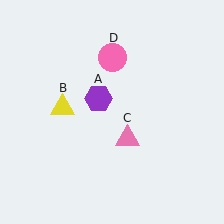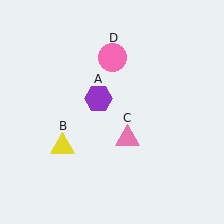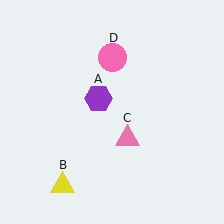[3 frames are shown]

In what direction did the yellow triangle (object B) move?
The yellow triangle (object B) moved down.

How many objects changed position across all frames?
1 object changed position: yellow triangle (object B).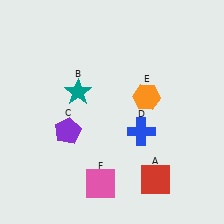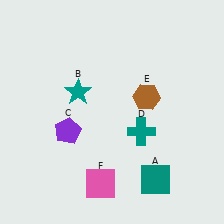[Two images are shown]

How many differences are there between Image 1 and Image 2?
There are 3 differences between the two images.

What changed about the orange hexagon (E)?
In Image 1, E is orange. In Image 2, it changed to brown.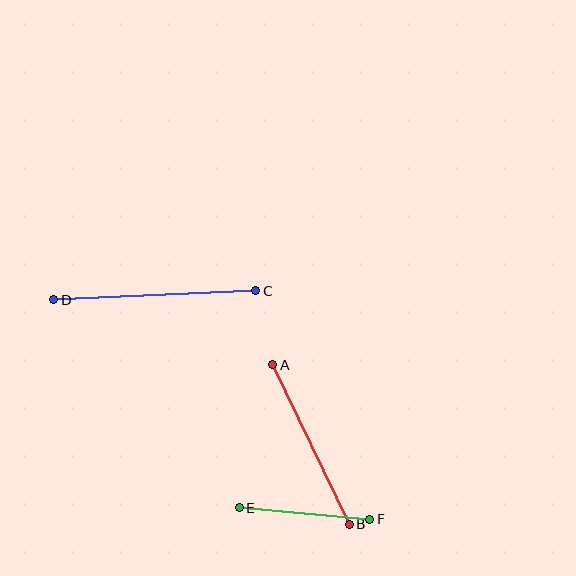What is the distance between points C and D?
The distance is approximately 202 pixels.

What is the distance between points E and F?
The distance is approximately 131 pixels.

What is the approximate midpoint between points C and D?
The midpoint is at approximately (155, 295) pixels.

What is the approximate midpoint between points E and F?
The midpoint is at approximately (304, 513) pixels.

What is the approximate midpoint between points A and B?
The midpoint is at approximately (311, 445) pixels.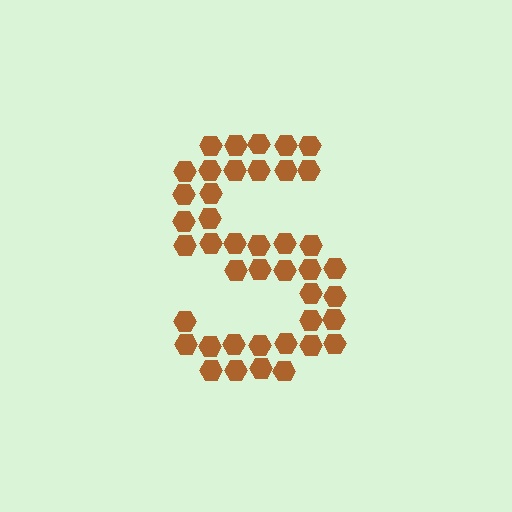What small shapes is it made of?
It is made of small hexagons.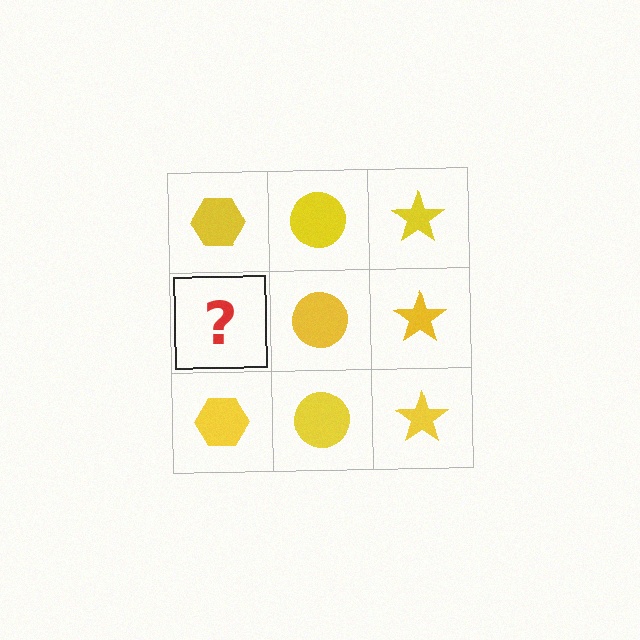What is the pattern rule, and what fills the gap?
The rule is that each column has a consistent shape. The gap should be filled with a yellow hexagon.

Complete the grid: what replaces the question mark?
The question mark should be replaced with a yellow hexagon.